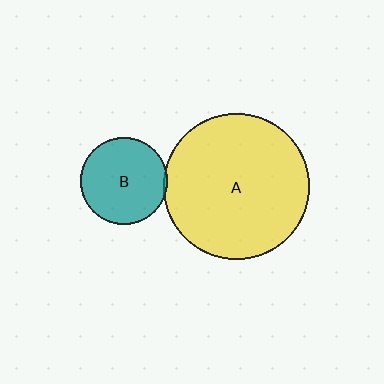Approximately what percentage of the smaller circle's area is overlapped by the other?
Approximately 5%.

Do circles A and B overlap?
Yes.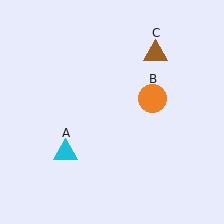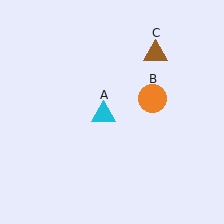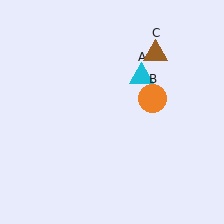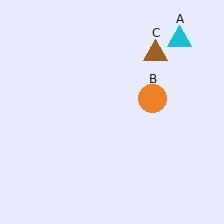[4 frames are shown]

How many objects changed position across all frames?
1 object changed position: cyan triangle (object A).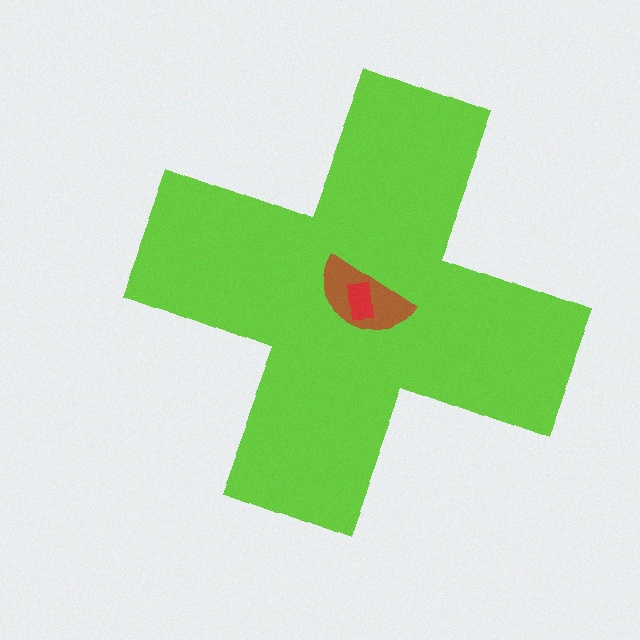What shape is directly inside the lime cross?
The brown semicircle.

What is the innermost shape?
The red rectangle.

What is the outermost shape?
The lime cross.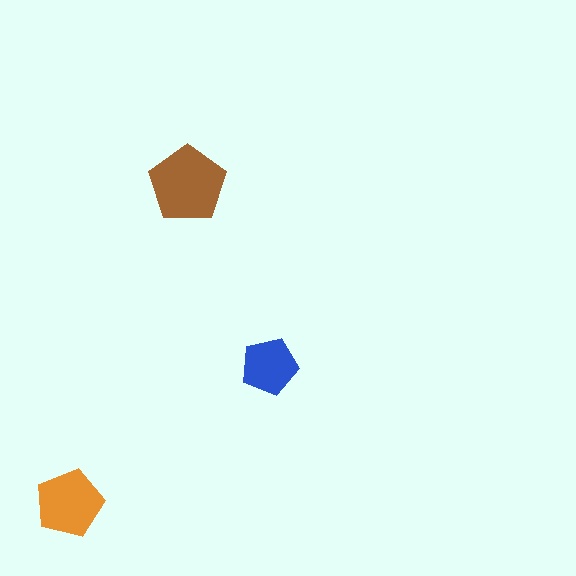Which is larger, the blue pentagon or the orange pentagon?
The orange one.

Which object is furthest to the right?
The blue pentagon is rightmost.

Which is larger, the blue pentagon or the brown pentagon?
The brown one.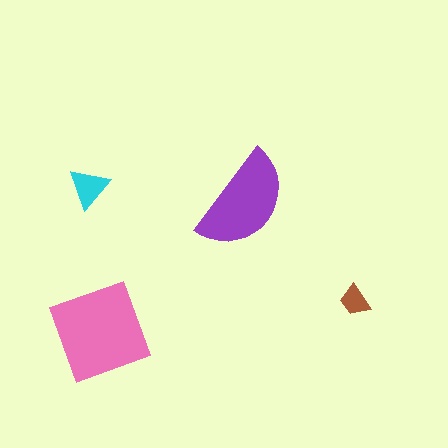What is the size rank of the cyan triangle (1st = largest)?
3rd.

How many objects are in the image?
There are 4 objects in the image.